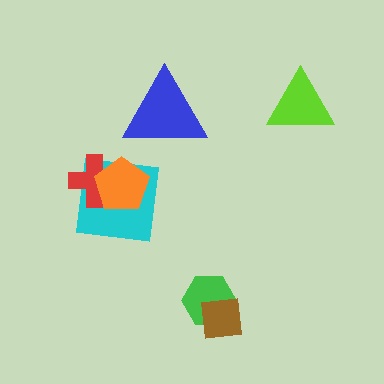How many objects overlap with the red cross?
2 objects overlap with the red cross.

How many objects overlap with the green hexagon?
1 object overlaps with the green hexagon.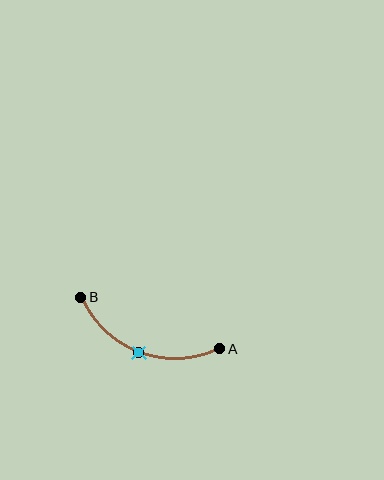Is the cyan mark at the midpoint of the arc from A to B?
Yes. The cyan mark lies on the arc at equal arc-length from both A and B — it is the arc midpoint.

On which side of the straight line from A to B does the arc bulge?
The arc bulges below the straight line connecting A and B.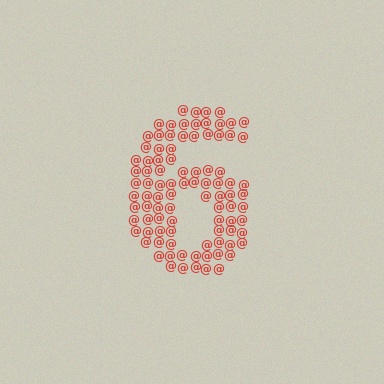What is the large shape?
The large shape is the digit 6.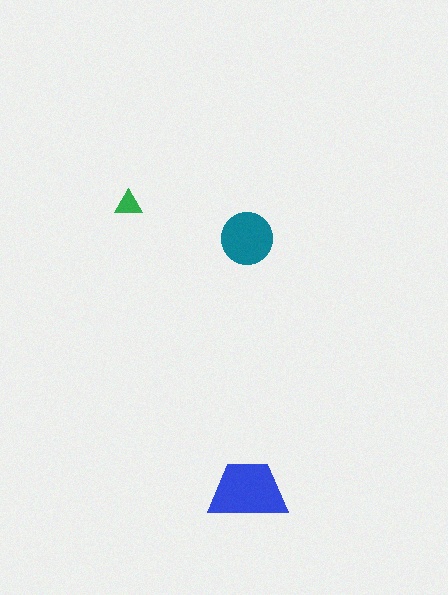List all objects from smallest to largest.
The green triangle, the teal circle, the blue trapezoid.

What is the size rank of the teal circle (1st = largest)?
2nd.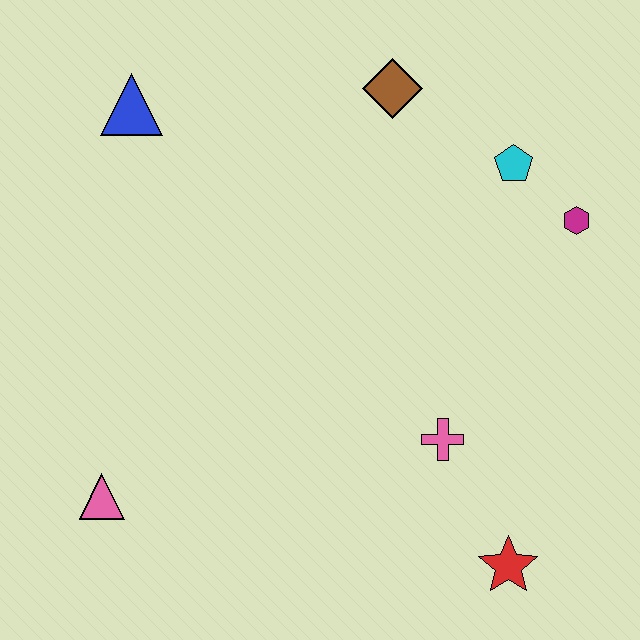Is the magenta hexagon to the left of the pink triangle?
No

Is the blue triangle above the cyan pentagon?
Yes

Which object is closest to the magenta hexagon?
The cyan pentagon is closest to the magenta hexagon.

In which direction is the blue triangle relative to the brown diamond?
The blue triangle is to the left of the brown diamond.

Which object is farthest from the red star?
The blue triangle is farthest from the red star.